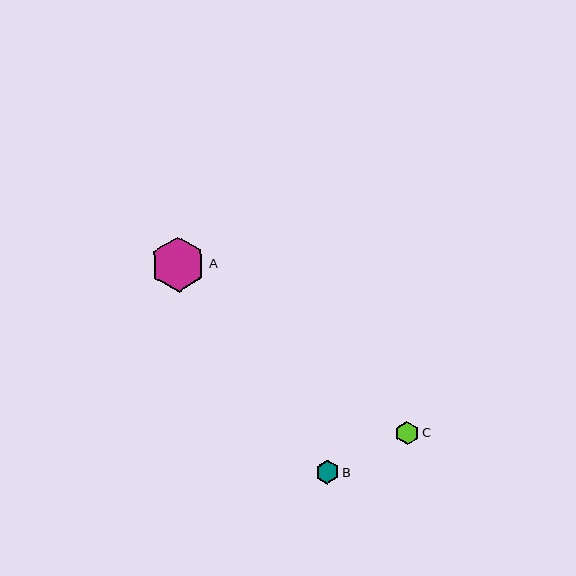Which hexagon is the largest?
Hexagon A is the largest with a size of approximately 55 pixels.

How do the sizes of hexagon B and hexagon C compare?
Hexagon B and hexagon C are approximately the same size.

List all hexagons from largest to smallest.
From largest to smallest: A, B, C.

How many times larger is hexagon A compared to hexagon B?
Hexagon A is approximately 2.3 times the size of hexagon B.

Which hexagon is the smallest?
Hexagon C is the smallest with a size of approximately 23 pixels.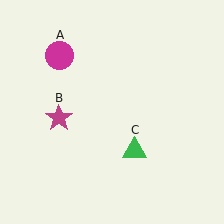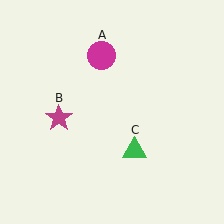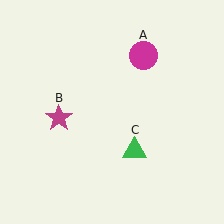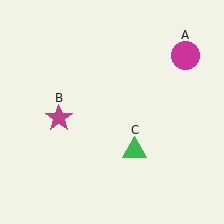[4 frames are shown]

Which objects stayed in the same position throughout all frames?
Magenta star (object B) and green triangle (object C) remained stationary.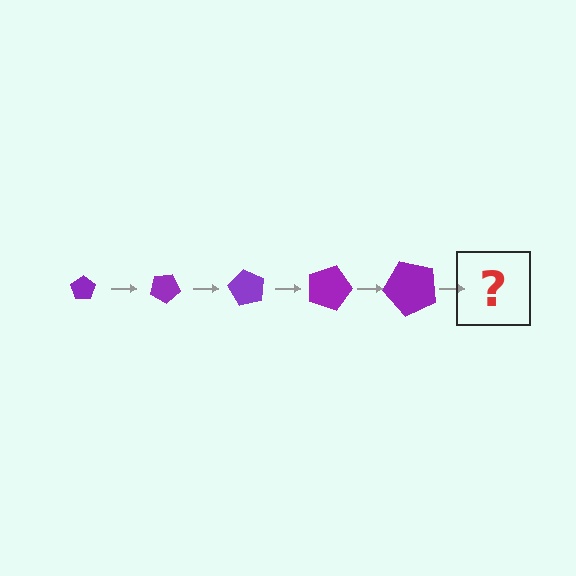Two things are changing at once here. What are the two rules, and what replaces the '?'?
The two rules are that the pentagon grows larger each step and it rotates 30 degrees each step. The '?' should be a pentagon, larger than the previous one and rotated 150 degrees from the start.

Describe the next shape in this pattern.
It should be a pentagon, larger than the previous one and rotated 150 degrees from the start.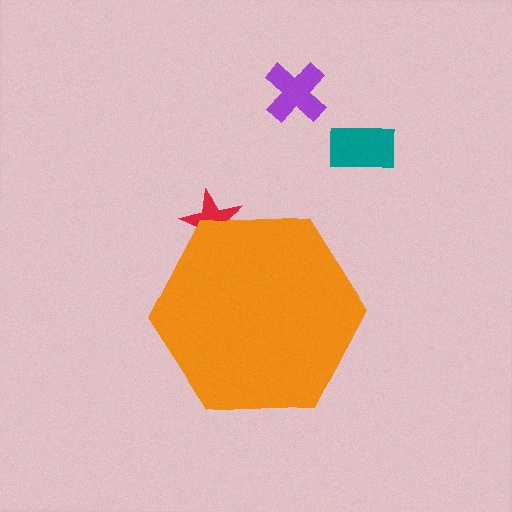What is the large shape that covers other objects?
An orange hexagon.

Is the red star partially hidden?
Yes, the red star is partially hidden behind the orange hexagon.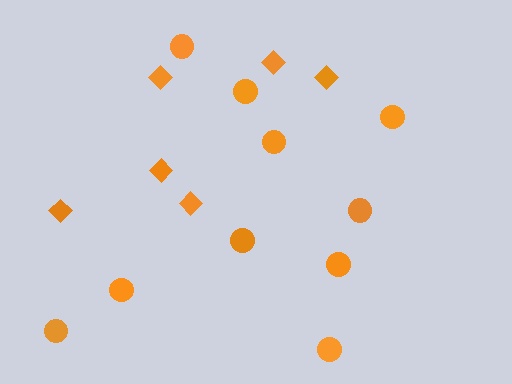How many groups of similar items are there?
There are 2 groups: one group of circles (10) and one group of diamonds (6).